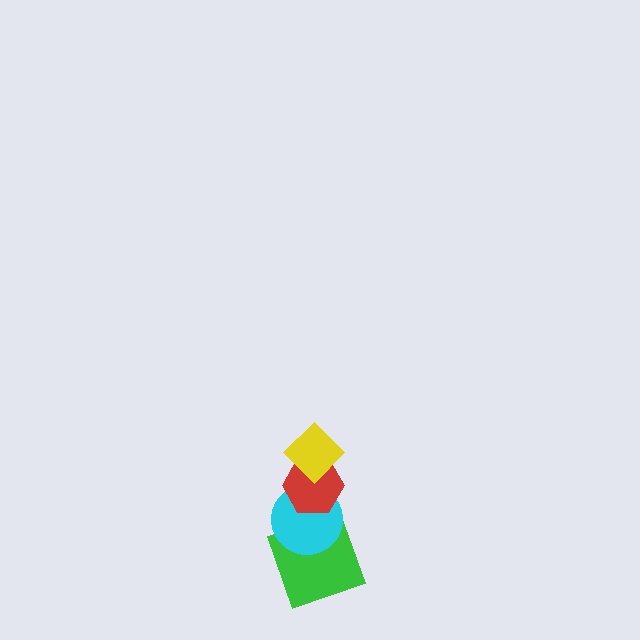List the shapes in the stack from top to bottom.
From top to bottom: the yellow diamond, the red hexagon, the cyan circle, the green square.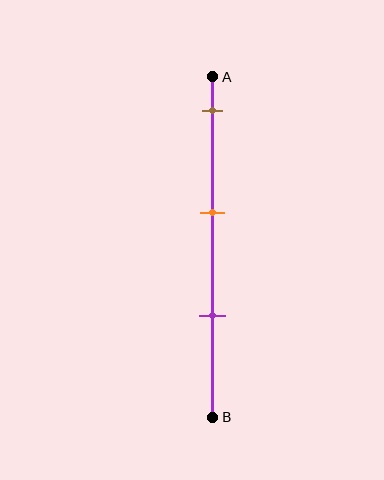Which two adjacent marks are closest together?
The orange and purple marks are the closest adjacent pair.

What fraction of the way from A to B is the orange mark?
The orange mark is approximately 40% (0.4) of the way from A to B.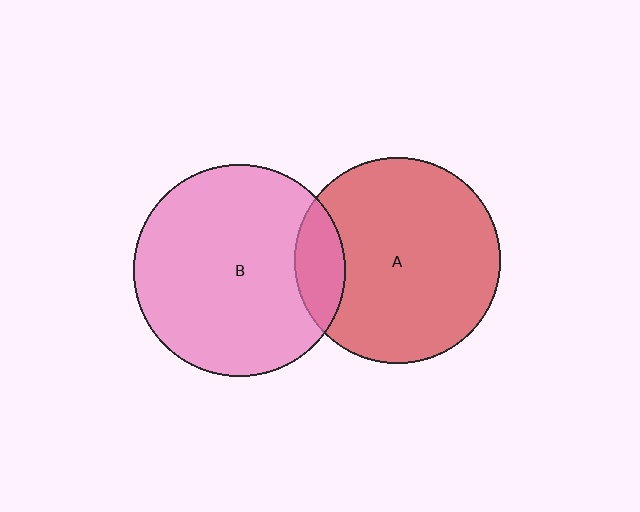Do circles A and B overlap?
Yes.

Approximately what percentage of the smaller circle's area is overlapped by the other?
Approximately 15%.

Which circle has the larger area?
Circle B (pink).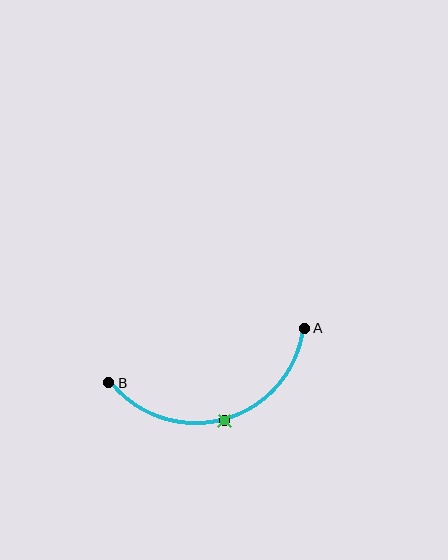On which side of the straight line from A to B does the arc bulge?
The arc bulges below the straight line connecting A and B.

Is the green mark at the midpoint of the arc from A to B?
Yes. The green mark lies on the arc at equal arc-length from both A and B — it is the arc midpoint.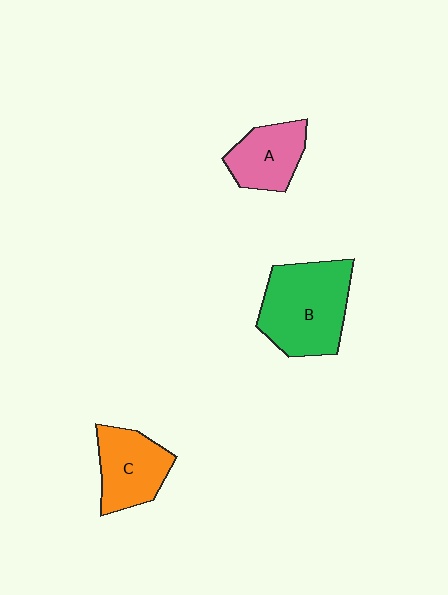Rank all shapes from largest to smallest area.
From largest to smallest: B (green), C (orange), A (pink).